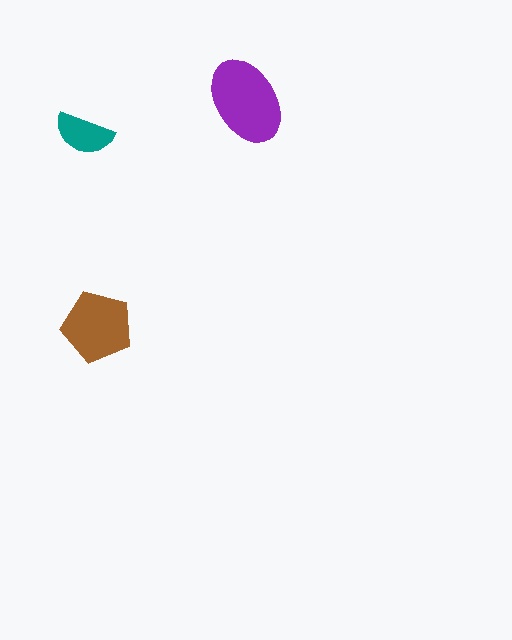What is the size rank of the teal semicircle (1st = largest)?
3rd.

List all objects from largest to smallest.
The purple ellipse, the brown pentagon, the teal semicircle.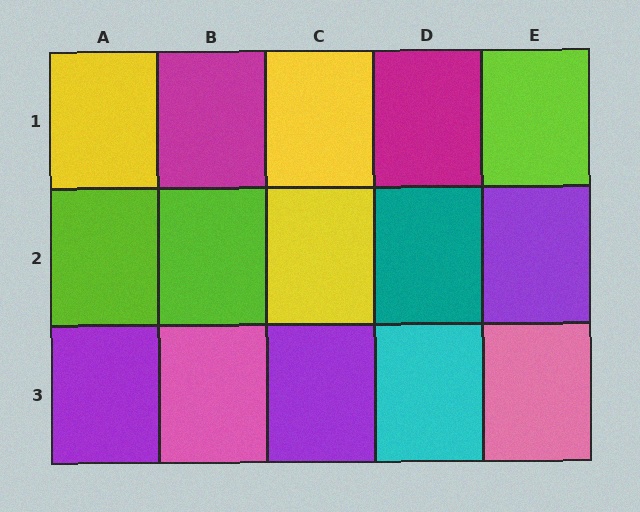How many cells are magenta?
2 cells are magenta.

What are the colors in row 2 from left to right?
Lime, lime, yellow, teal, purple.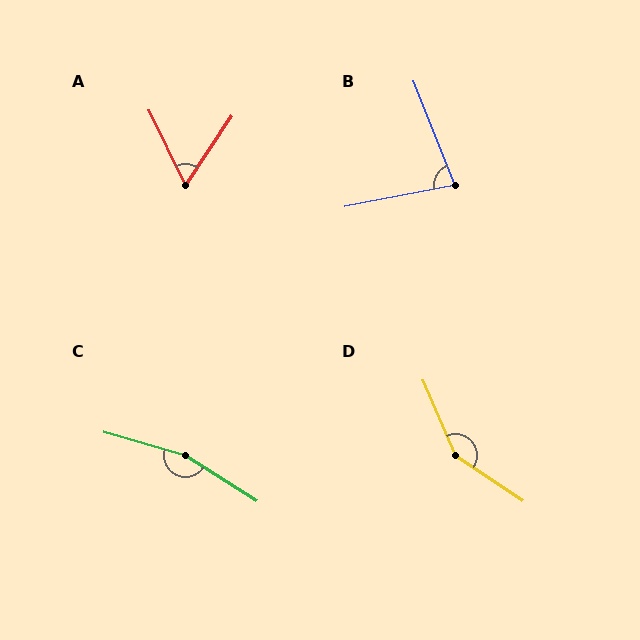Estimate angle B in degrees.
Approximately 80 degrees.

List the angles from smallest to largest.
A (60°), B (80°), D (147°), C (164°).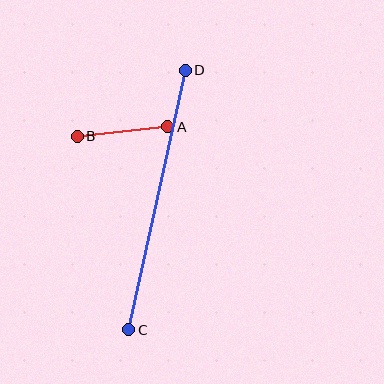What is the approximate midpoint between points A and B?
The midpoint is at approximately (123, 131) pixels.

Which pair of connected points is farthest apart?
Points C and D are farthest apart.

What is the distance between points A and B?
The distance is approximately 91 pixels.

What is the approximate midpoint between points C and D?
The midpoint is at approximately (157, 200) pixels.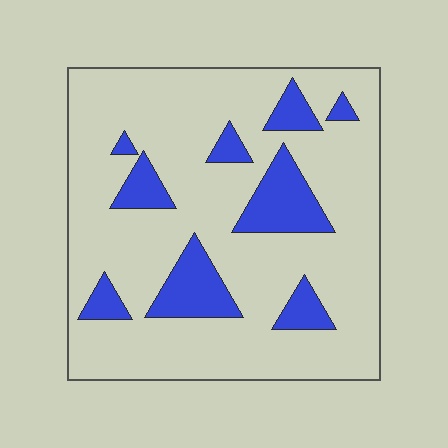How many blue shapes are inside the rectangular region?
9.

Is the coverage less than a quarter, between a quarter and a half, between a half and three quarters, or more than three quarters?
Less than a quarter.